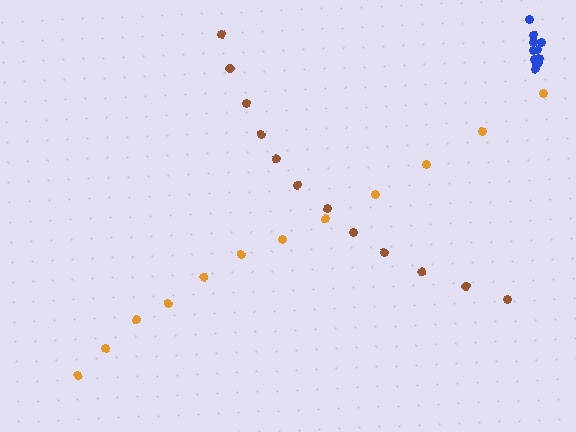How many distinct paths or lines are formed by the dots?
There are 3 distinct paths.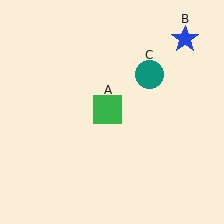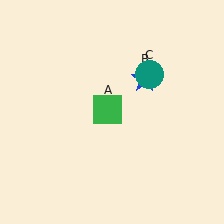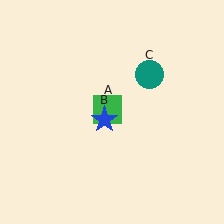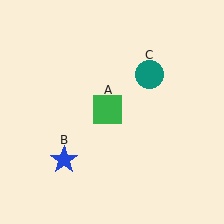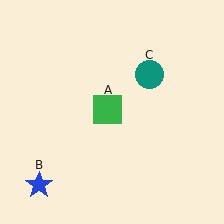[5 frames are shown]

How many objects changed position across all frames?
1 object changed position: blue star (object B).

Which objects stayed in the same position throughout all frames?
Green square (object A) and teal circle (object C) remained stationary.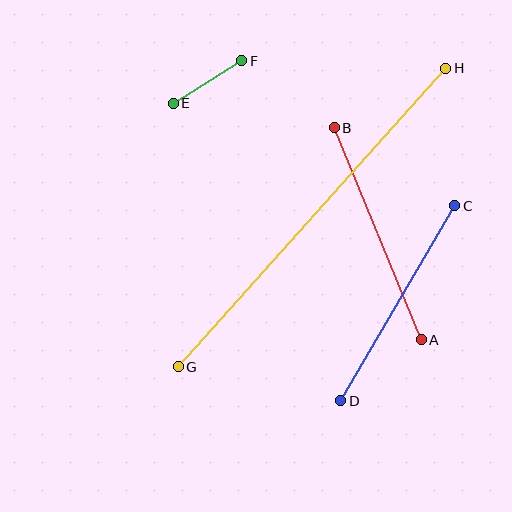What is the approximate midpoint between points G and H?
The midpoint is at approximately (312, 218) pixels.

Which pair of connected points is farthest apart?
Points G and H are farthest apart.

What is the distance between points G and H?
The distance is approximately 401 pixels.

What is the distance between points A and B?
The distance is approximately 229 pixels.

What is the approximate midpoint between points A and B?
The midpoint is at approximately (378, 234) pixels.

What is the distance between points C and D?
The distance is approximately 226 pixels.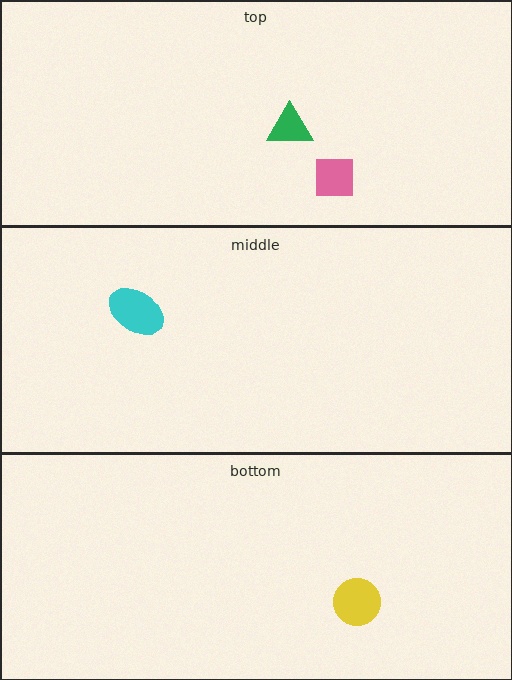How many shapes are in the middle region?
1.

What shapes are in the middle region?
The cyan ellipse.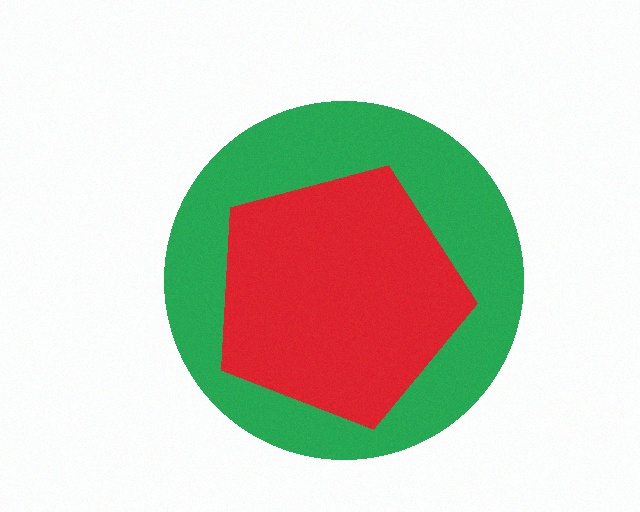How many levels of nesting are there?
2.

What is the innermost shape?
The red pentagon.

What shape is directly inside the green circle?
The red pentagon.